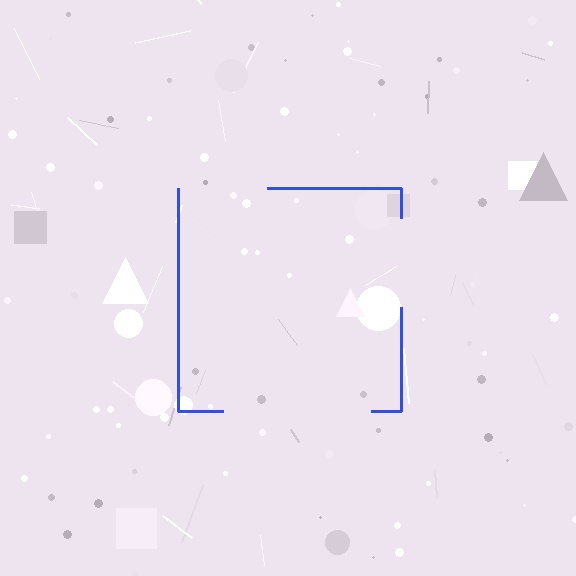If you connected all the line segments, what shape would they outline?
They would outline a square.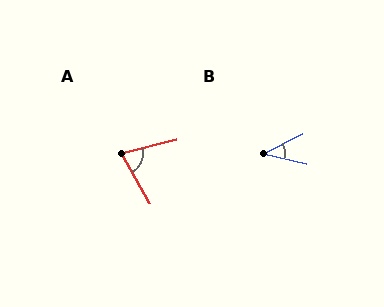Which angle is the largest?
A, at approximately 74 degrees.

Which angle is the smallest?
B, at approximately 40 degrees.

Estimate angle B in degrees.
Approximately 40 degrees.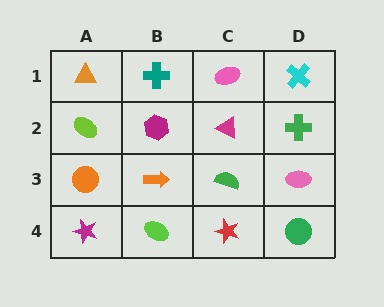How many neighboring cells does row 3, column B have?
4.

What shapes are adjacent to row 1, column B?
A magenta hexagon (row 2, column B), an orange triangle (row 1, column A), a pink ellipse (row 1, column C).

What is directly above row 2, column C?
A pink ellipse.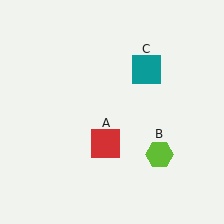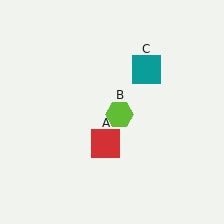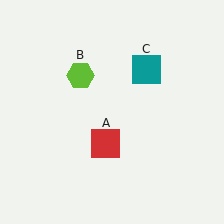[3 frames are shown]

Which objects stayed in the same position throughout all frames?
Red square (object A) and teal square (object C) remained stationary.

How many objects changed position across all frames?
1 object changed position: lime hexagon (object B).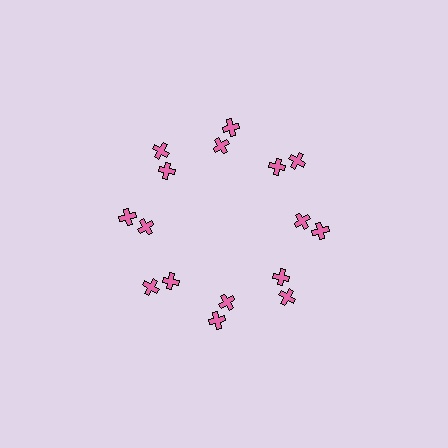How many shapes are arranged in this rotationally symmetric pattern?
There are 16 shapes, arranged in 8 groups of 2.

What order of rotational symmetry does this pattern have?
This pattern has 8-fold rotational symmetry.